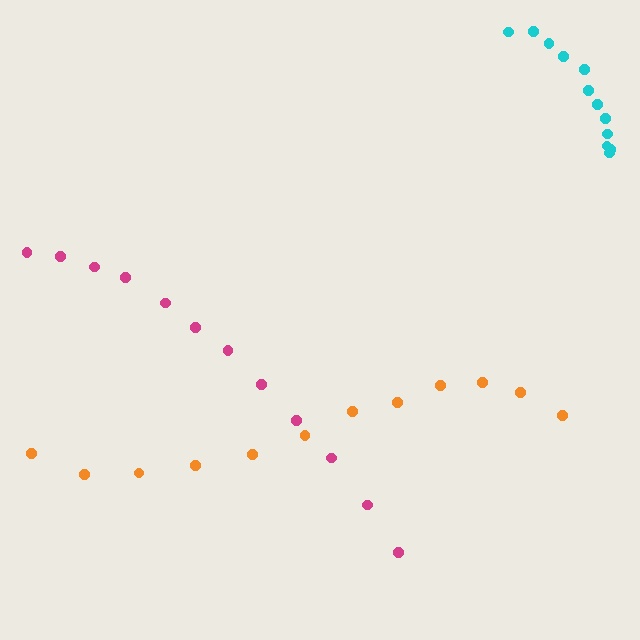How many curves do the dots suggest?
There are 3 distinct paths.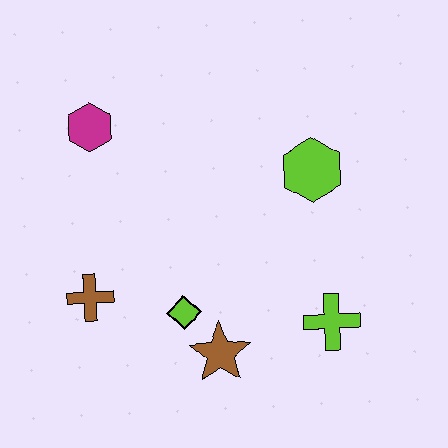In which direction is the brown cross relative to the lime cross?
The brown cross is to the left of the lime cross.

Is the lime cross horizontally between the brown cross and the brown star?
No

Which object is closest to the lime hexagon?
The lime cross is closest to the lime hexagon.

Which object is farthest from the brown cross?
The lime hexagon is farthest from the brown cross.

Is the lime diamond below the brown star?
No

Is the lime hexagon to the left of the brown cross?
No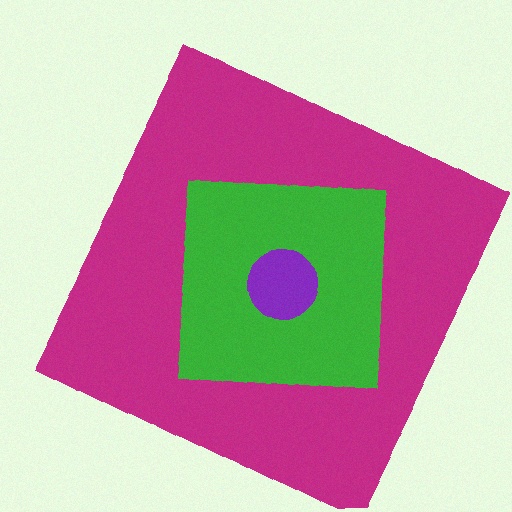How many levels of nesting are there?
3.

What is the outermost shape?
The magenta square.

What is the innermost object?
The purple circle.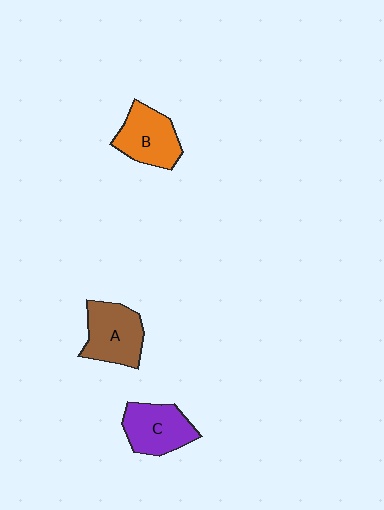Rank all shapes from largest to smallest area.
From largest to smallest: A (brown), B (orange), C (purple).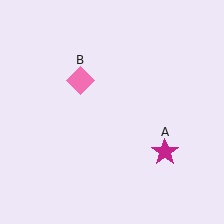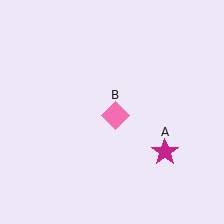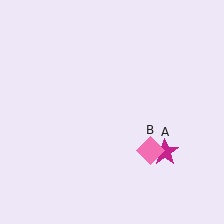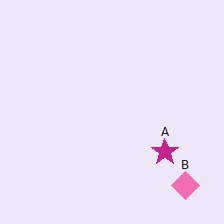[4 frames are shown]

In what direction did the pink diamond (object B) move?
The pink diamond (object B) moved down and to the right.